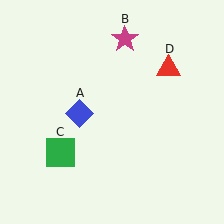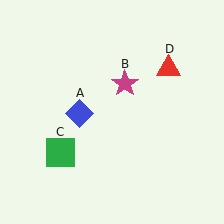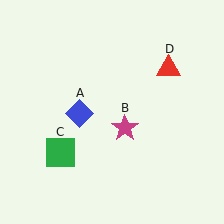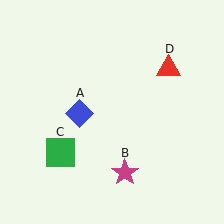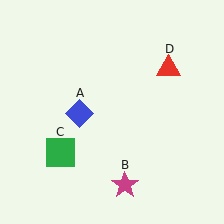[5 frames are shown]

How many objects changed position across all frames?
1 object changed position: magenta star (object B).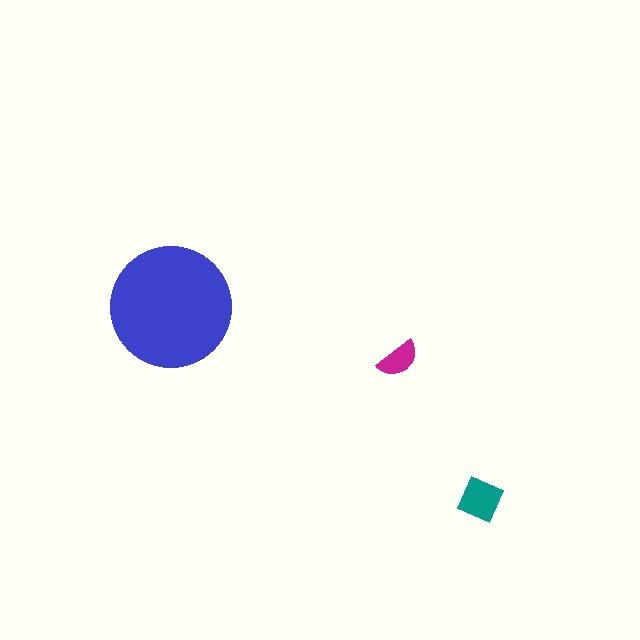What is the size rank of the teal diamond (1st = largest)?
2nd.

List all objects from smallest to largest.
The magenta semicircle, the teal diamond, the blue circle.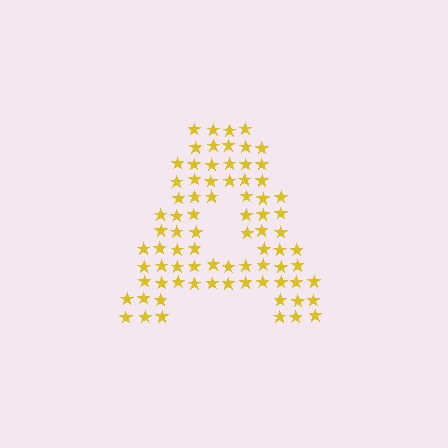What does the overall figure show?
The overall figure shows the letter A.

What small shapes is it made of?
It is made of small stars.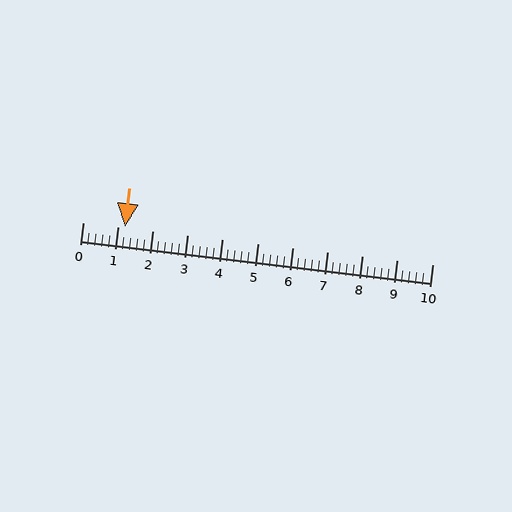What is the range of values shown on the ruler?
The ruler shows values from 0 to 10.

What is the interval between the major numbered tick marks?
The major tick marks are spaced 1 units apart.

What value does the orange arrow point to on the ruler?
The orange arrow points to approximately 1.2.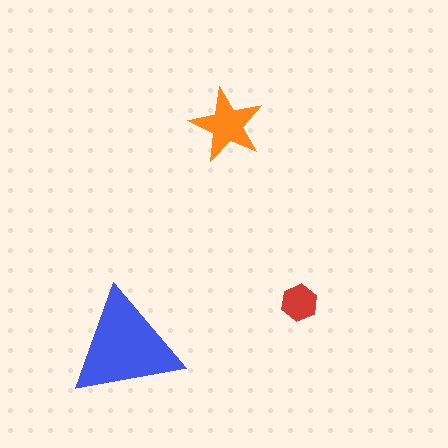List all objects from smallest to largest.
The red hexagon, the orange star, the blue triangle.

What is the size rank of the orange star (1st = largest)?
2nd.